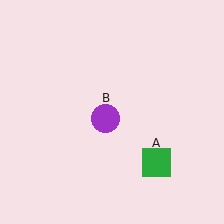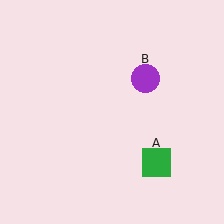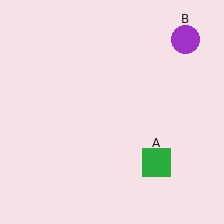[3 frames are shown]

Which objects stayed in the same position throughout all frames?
Green square (object A) remained stationary.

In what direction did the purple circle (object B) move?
The purple circle (object B) moved up and to the right.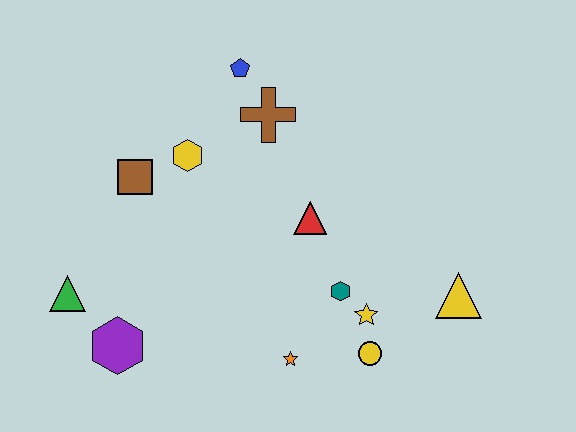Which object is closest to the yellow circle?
The yellow star is closest to the yellow circle.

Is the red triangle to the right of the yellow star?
No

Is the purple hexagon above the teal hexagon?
No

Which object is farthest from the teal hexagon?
The green triangle is farthest from the teal hexagon.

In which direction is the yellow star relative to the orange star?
The yellow star is to the right of the orange star.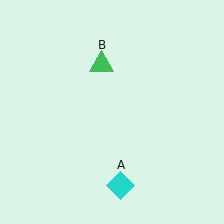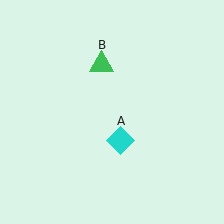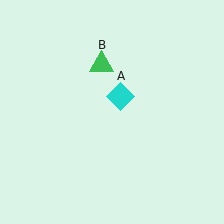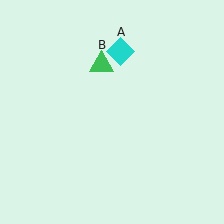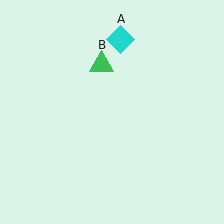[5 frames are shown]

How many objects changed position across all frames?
1 object changed position: cyan diamond (object A).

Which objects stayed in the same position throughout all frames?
Green triangle (object B) remained stationary.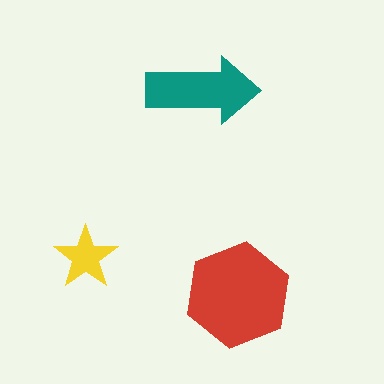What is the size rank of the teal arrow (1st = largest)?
2nd.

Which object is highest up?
The teal arrow is topmost.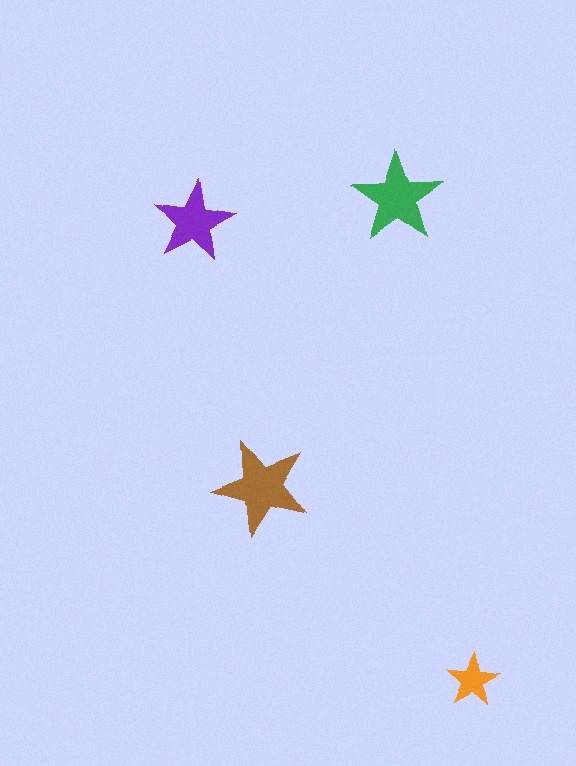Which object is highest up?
The green star is topmost.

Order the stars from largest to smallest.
the brown one, the green one, the purple one, the orange one.